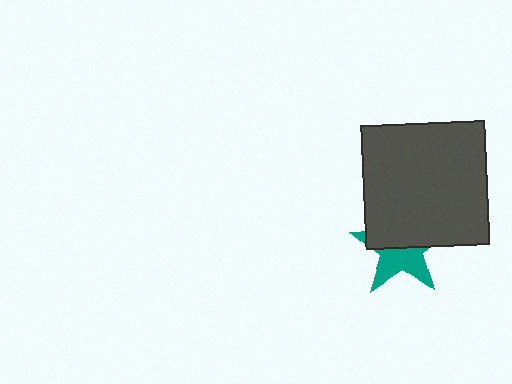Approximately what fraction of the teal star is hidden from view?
Roughly 54% of the teal star is hidden behind the dark gray square.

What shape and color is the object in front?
The object in front is a dark gray square.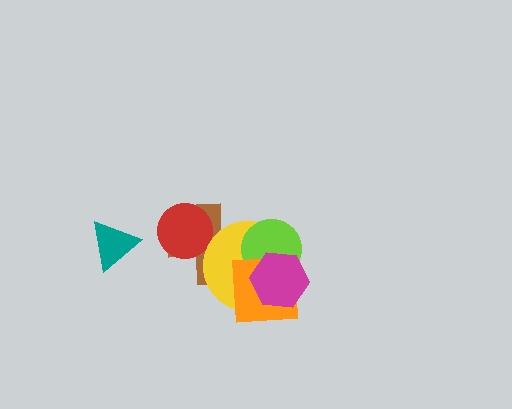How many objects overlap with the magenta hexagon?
3 objects overlap with the magenta hexagon.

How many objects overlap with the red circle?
1 object overlaps with the red circle.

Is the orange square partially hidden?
Yes, it is partially covered by another shape.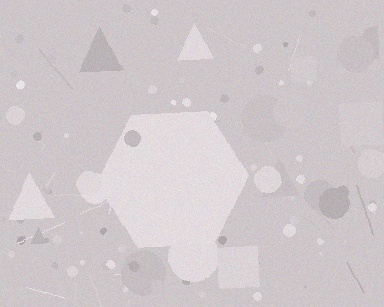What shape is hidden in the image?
A hexagon is hidden in the image.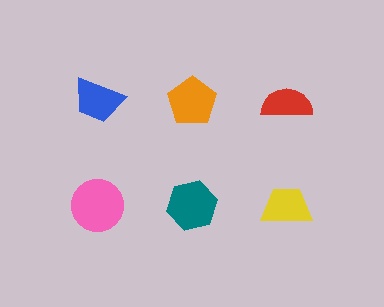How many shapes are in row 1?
3 shapes.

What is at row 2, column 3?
A yellow trapezoid.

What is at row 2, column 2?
A teal hexagon.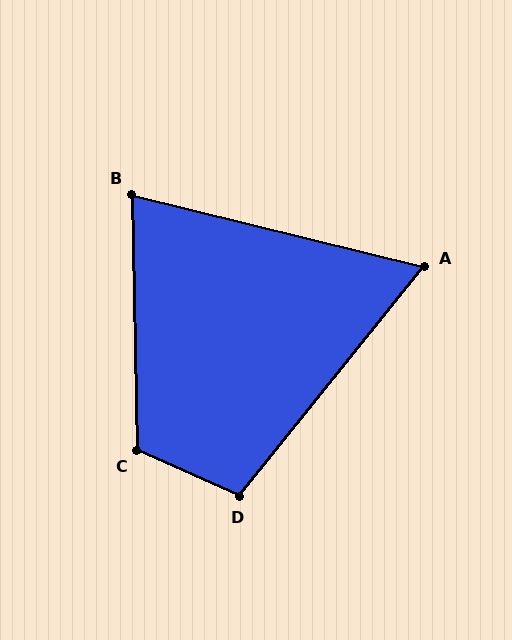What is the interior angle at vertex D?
Approximately 105 degrees (obtuse).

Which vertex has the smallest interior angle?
A, at approximately 65 degrees.